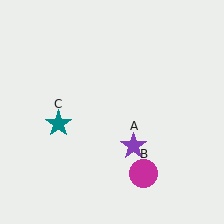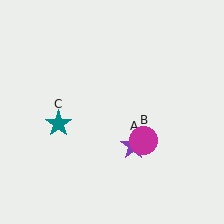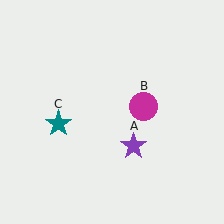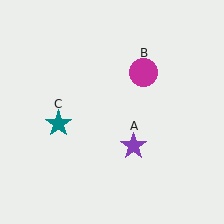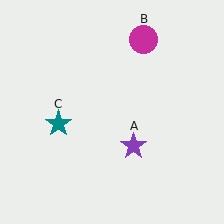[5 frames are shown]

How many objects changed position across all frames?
1 object changed position: magenta circle (object B).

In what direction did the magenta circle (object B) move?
The magenta circle (object B) moved up.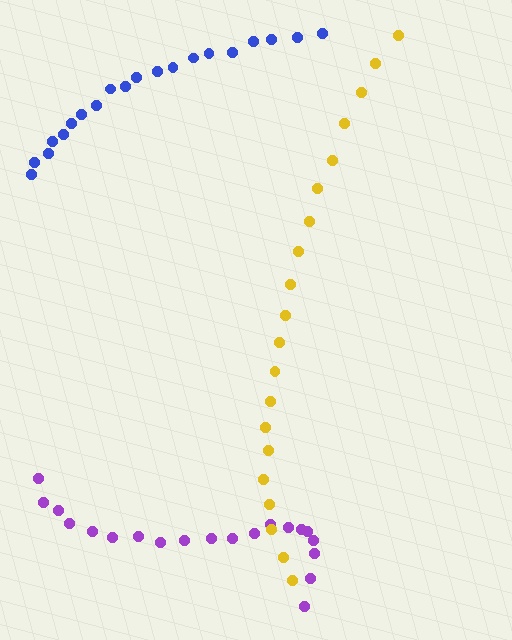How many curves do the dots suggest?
There are 3 distinct paths.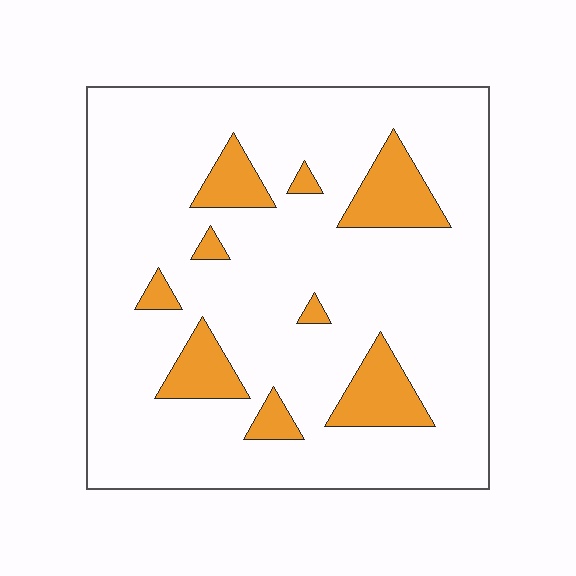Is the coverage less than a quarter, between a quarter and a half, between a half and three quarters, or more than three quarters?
Less than a quarter.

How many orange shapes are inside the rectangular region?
9.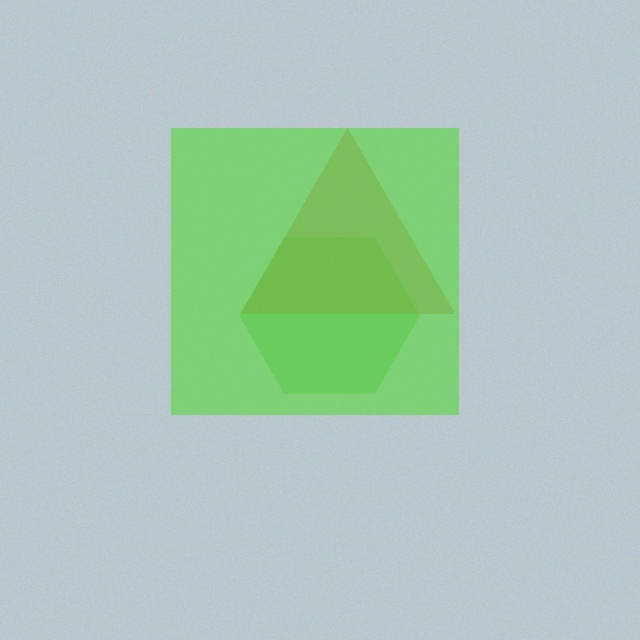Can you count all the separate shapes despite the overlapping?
Yes, there are 3 separate shapes.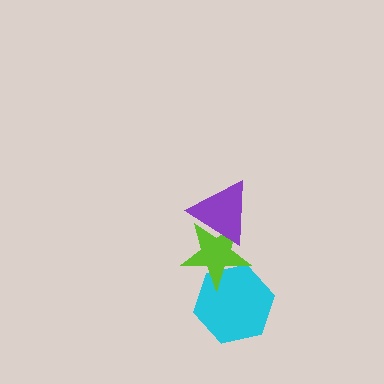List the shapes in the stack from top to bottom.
From top to bottom: the purple triangle, the lime star, the cyan hexagon.